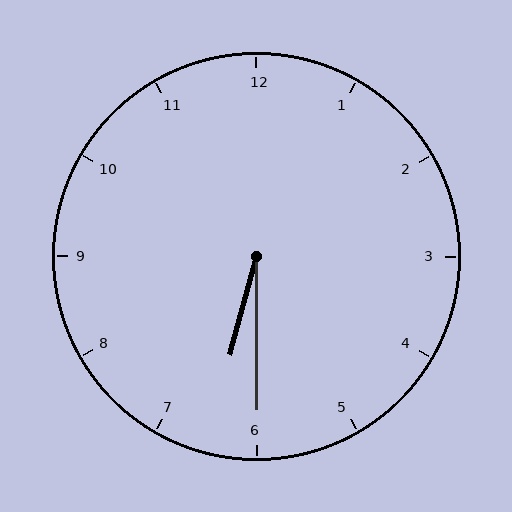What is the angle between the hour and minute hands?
Approximately 15 degrees.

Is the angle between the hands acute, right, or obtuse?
It is acute.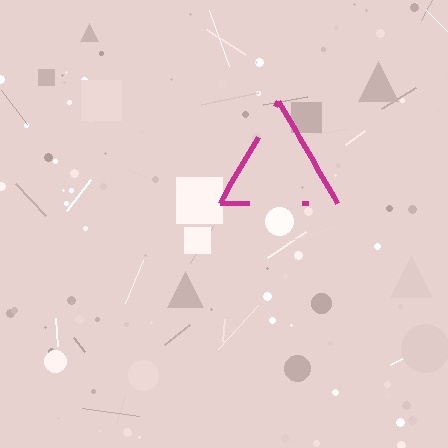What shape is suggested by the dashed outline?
The dashed outline suggests a triangle.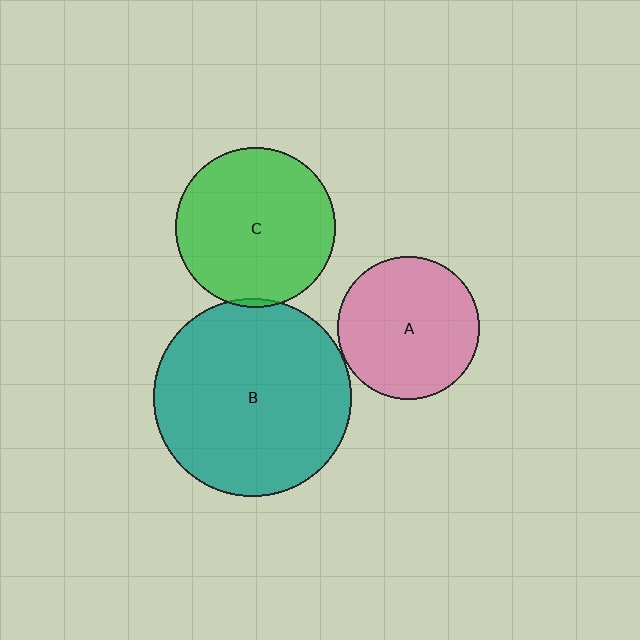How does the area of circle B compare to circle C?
Approximately 1.5 times.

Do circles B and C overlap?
Yes.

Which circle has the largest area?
Circle B (teal).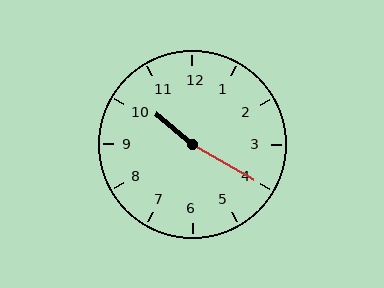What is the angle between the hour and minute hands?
Approximately 170 degrees.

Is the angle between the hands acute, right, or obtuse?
It is obtuse.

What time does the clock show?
10:20.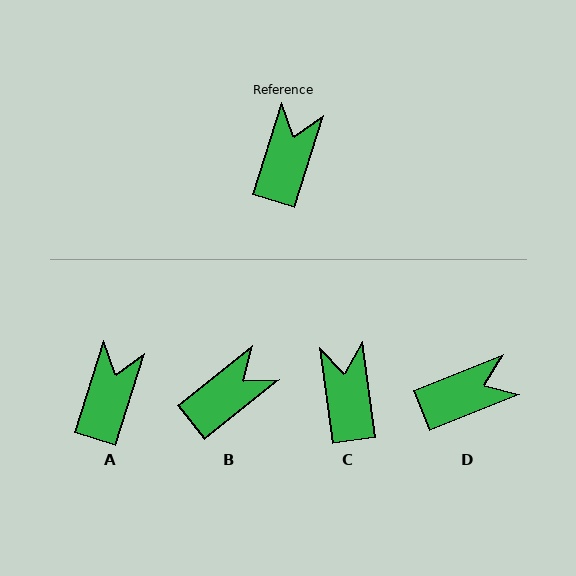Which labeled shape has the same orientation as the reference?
A.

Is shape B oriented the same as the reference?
No, it is off by about 35 degrees.